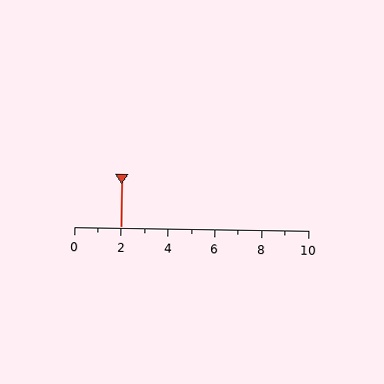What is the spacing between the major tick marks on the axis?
The major ticks are spaced 2 apart.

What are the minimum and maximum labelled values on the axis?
The axis runs from 0 to 10.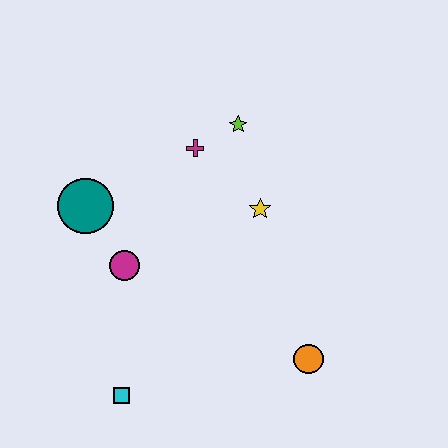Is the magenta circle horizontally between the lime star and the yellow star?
No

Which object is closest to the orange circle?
The yellow star is closest to the orange circle.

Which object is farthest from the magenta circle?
The orange circle is farthest from the magenta circle.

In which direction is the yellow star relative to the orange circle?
The yellow star is above the orange circle.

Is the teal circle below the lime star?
Yes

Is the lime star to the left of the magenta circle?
No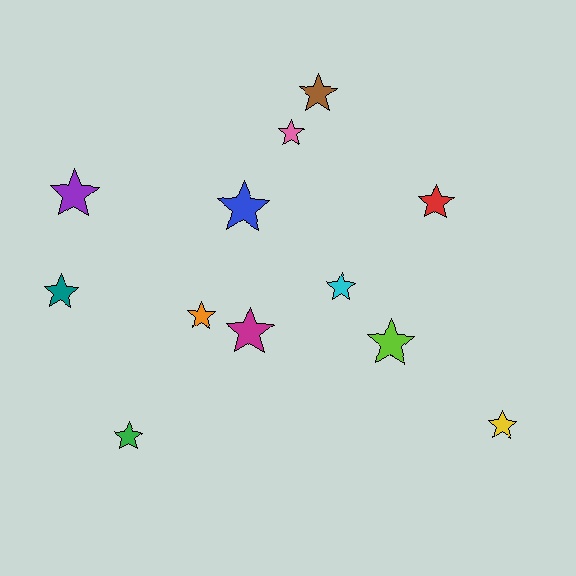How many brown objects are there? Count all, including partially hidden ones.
There is 1 brown object.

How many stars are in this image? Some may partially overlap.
There are 12 stars.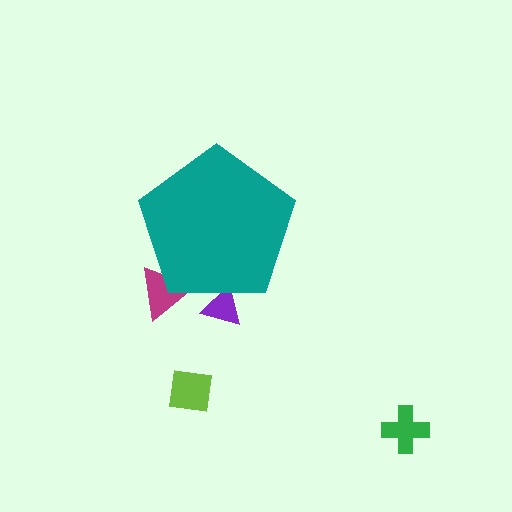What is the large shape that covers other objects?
A teal pentagon.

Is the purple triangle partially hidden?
Yes, the purple triangle is partially hidden behind the teal pentagon.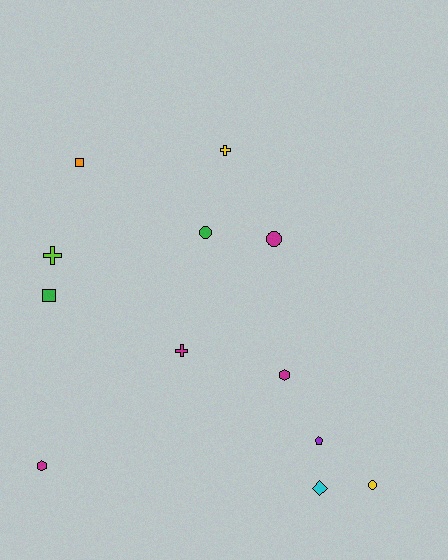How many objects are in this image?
There are 12 objects.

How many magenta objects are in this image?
There are 4 magenta objects.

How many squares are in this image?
There are 2 squares.